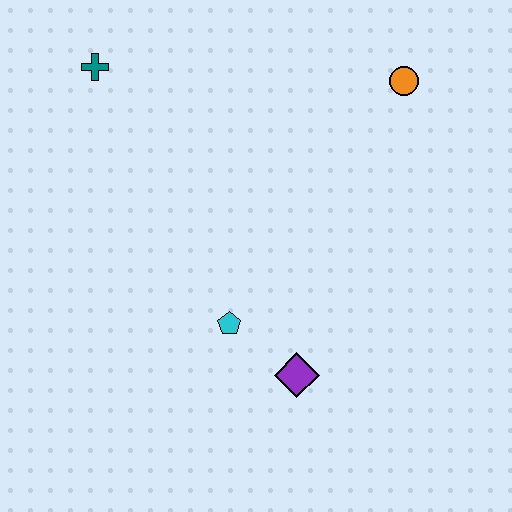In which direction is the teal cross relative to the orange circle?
The teal cross is to the left of the orange circle.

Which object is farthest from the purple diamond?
The teal cross is farthest from the purple diamond.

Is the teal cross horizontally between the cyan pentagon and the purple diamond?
No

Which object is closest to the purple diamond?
The cyan pentagon is closest to the purple diamond.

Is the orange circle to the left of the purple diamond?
No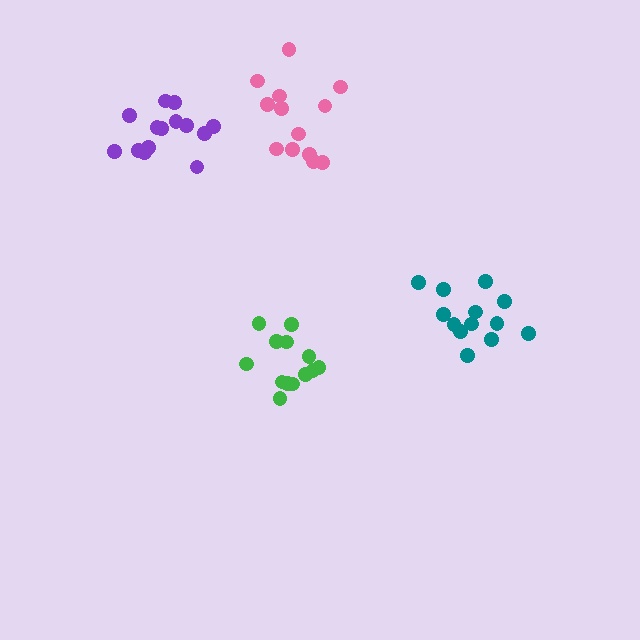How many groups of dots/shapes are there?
There are 4 groups.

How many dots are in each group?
Group 1: 13 dots, Group 2: 13 dots, Group 3: 13 dots, Group 4: 14 dots (53 total).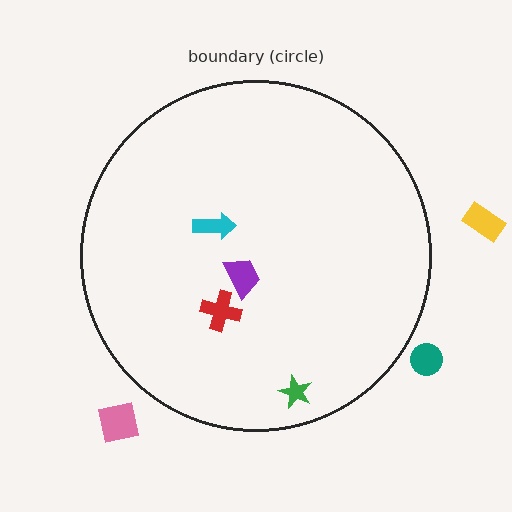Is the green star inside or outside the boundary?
Inside.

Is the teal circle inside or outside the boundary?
Outside.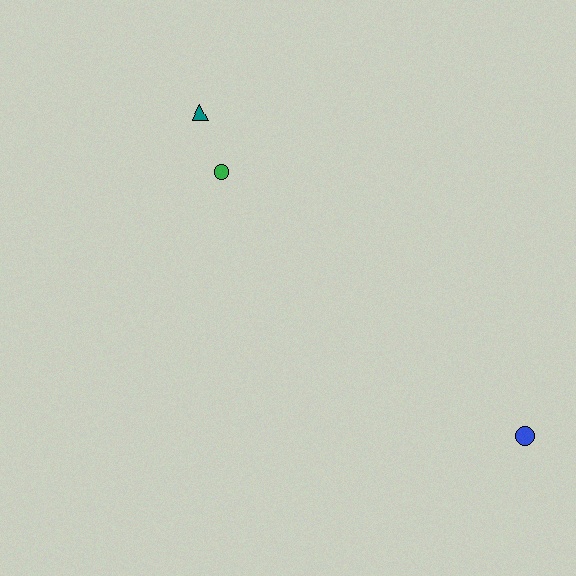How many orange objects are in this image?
There are no orange objects.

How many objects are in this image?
There are 3 objects.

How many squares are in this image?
There are no squares.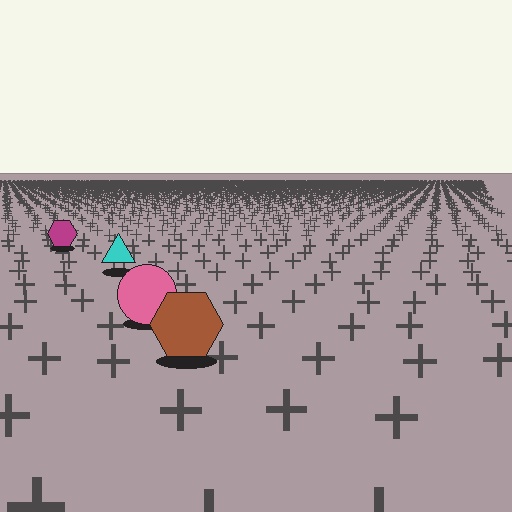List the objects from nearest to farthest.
From nearest to farthest: the brown hexagon, the pink circle, the cyan triangle, the magenta hexagon.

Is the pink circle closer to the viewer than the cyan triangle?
Yes. The pink circle is closer — you can tell from the texture gradient: the ground texture is coarser near it.